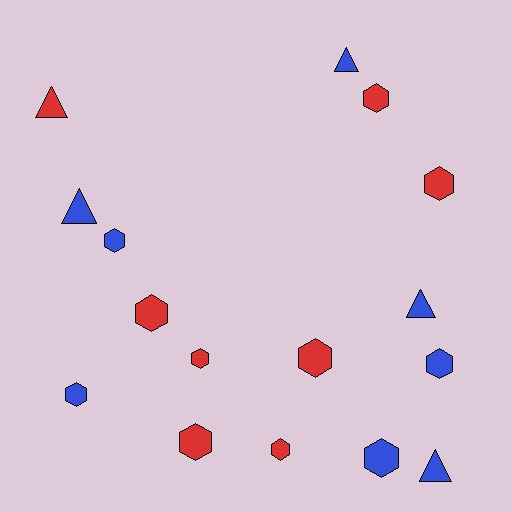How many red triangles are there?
There is 1 red triangle.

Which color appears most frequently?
Red, with 8 objects.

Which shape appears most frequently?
Hexagon, with 11 objects.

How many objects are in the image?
There are 16 objects.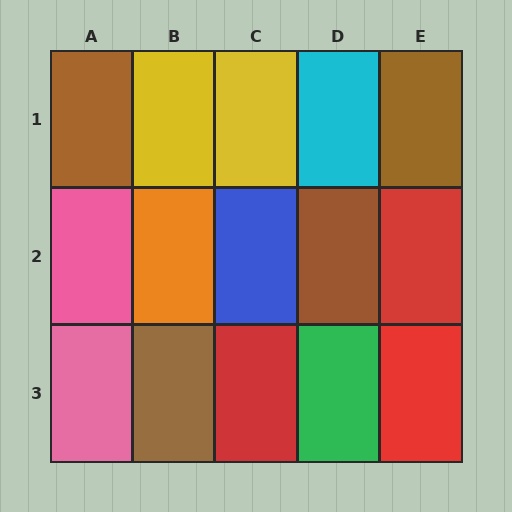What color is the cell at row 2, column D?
Brown.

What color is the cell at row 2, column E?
Red.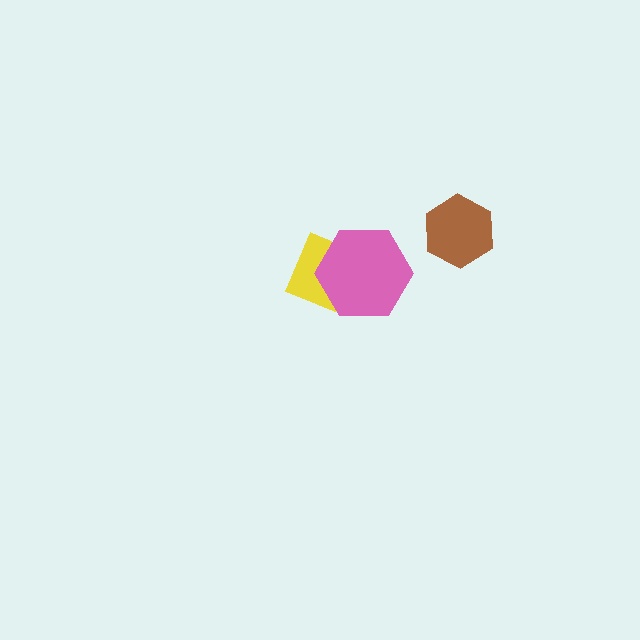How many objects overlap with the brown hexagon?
0 objects overlap with the brown hexagon.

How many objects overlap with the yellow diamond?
1 object overlaps with the yellow diamond.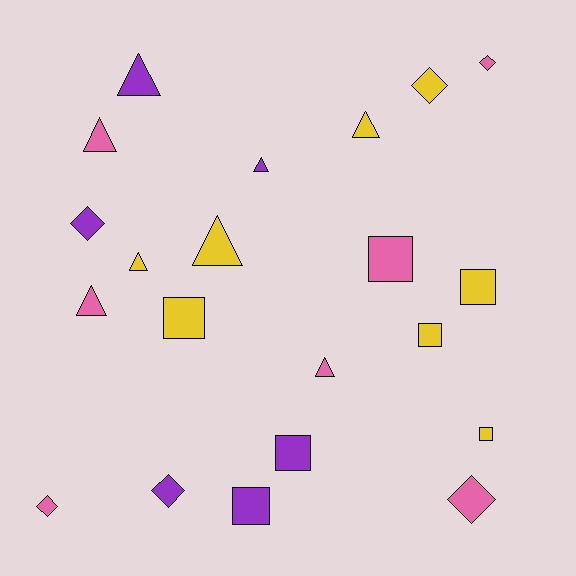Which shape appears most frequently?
Triangle, with 8 objects.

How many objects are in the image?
There are 21 objects.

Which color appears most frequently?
Yellow, with 8 objects.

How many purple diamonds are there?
There are 2 purple diamonds.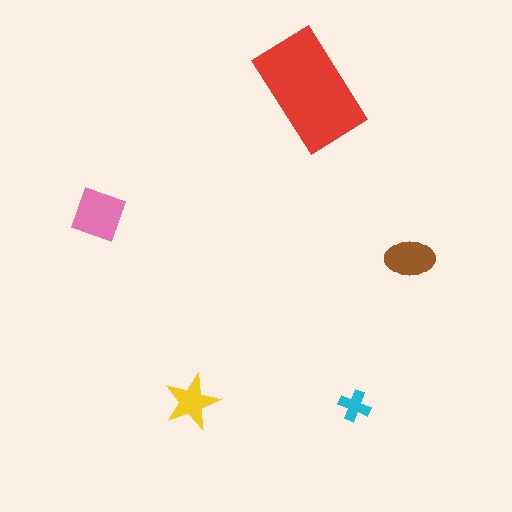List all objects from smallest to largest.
The cyan cross, the yellow star, the brown ellipse, the pink diamond, the red rectangle.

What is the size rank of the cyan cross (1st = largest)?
5th.